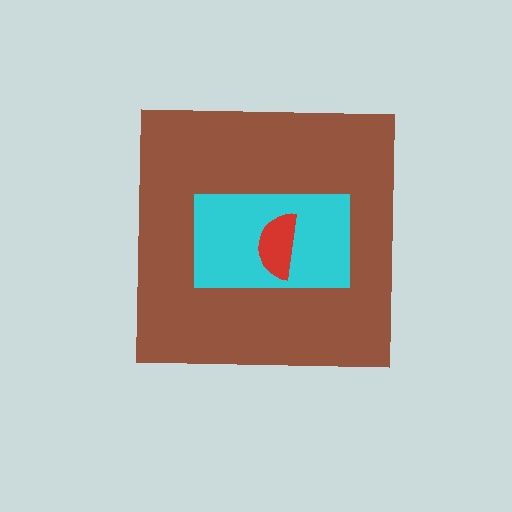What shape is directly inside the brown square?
The cyan rectangle.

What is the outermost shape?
The brown square.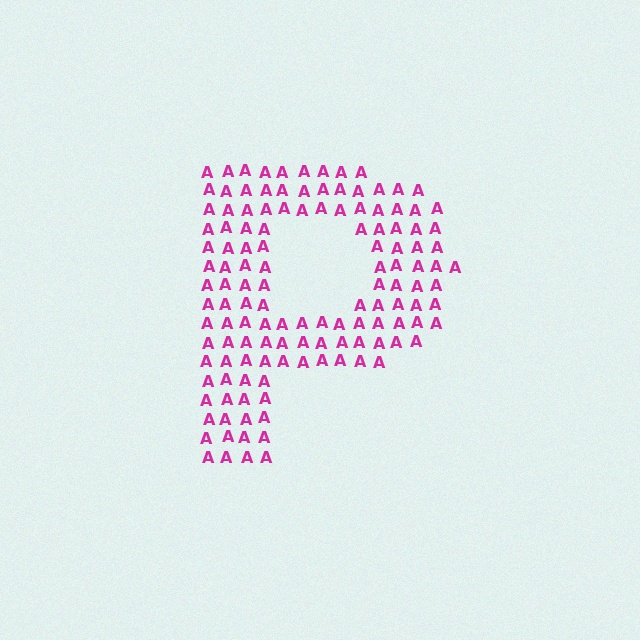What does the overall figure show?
The overall figure shows the letter P.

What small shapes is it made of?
It is made of small letter A's.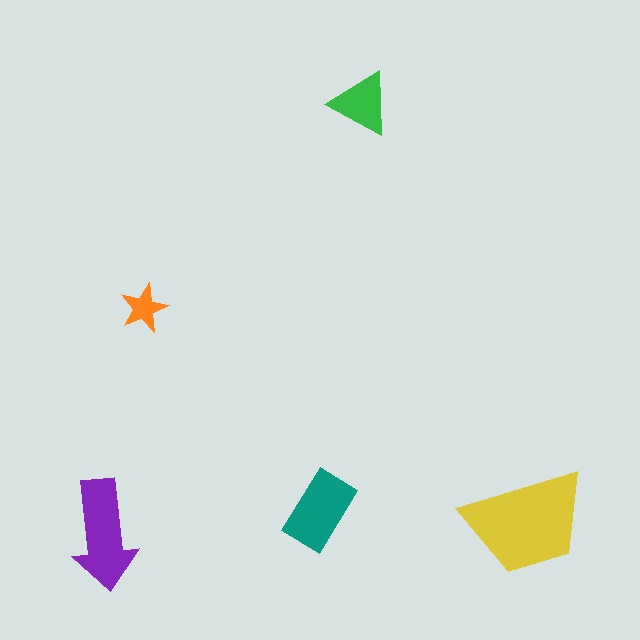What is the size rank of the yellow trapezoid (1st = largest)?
1st.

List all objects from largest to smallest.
The yellow trapezoid, the purple arrow, the teal rectangle, the green triangle, the orange star.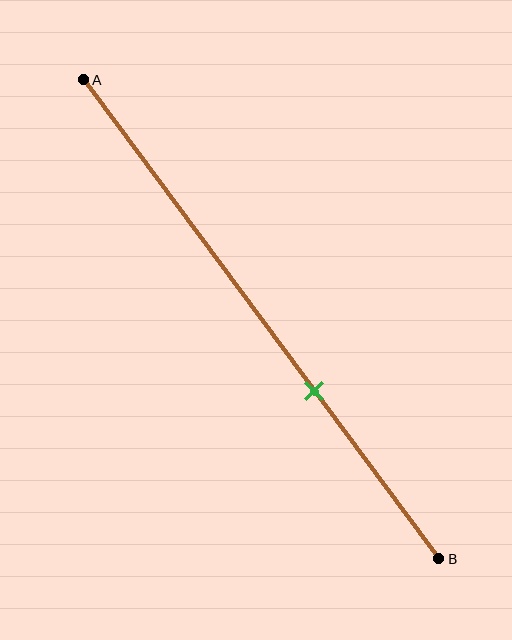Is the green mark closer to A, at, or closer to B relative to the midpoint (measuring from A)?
The green mark is closer to point B than the midpoint of segment AB.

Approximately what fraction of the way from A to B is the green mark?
The green mark is approximately 65% of the way from A to B.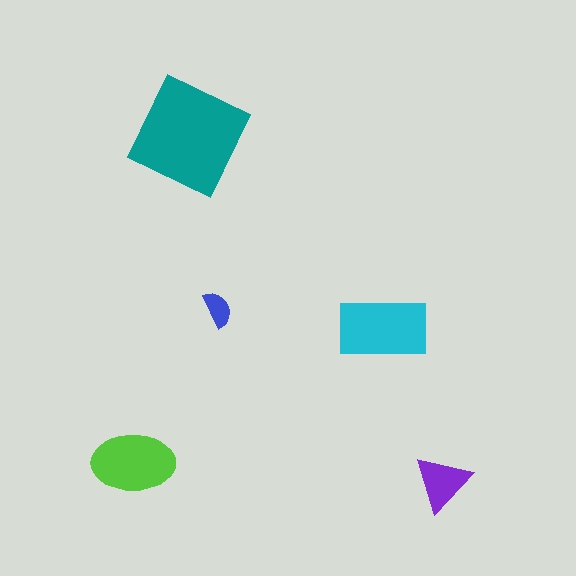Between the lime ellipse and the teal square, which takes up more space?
The teal square.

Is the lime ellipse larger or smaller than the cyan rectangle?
Smaller.